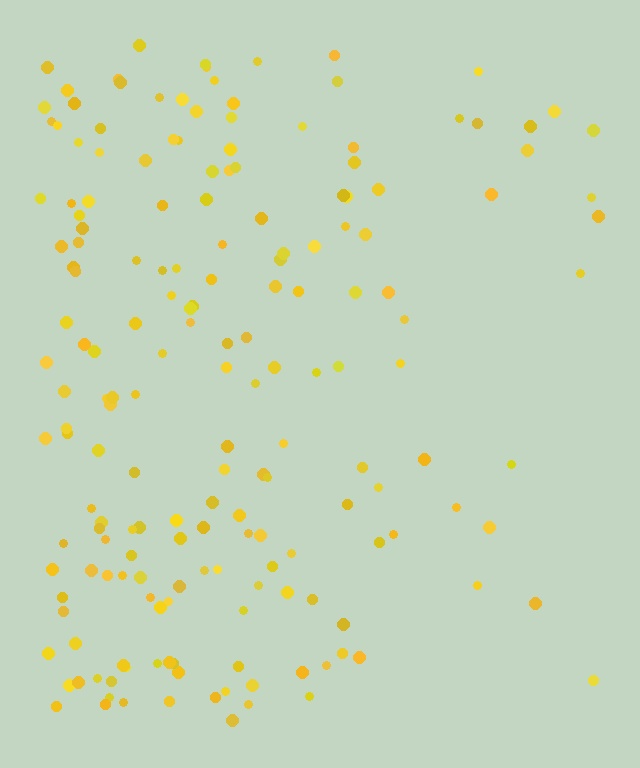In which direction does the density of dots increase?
From right to left, with the left side densest.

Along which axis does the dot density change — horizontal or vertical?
Horizontal.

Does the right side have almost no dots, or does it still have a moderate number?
Still a moderate number, just noticeably fewer than the left.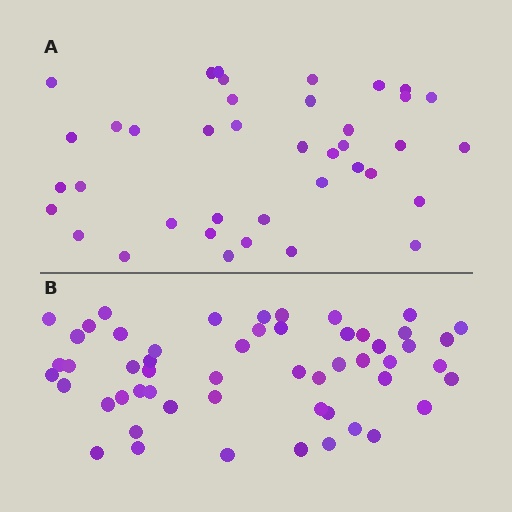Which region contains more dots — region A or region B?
Region B (the bottom region) has more dots.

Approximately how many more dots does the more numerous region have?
Region B has approximately 15 more dots than region A.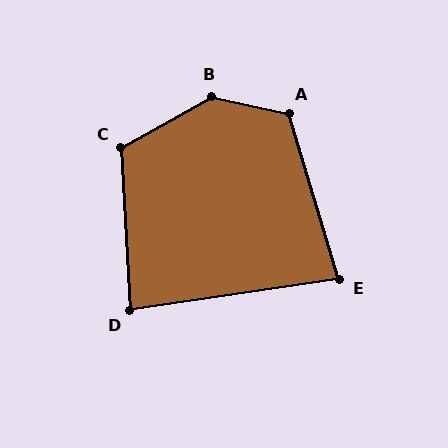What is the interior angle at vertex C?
Approximately 116 degrees (obtuse).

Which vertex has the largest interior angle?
B, at approximately 138 degrees.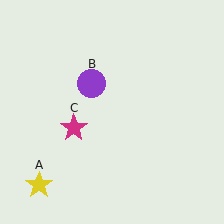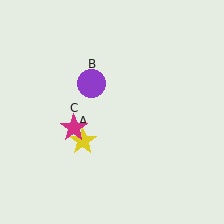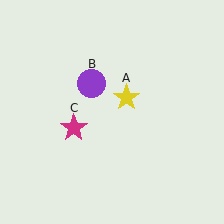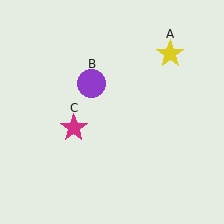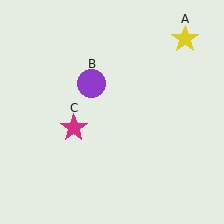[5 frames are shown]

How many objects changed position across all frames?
1 object changed position: yellow star (object A).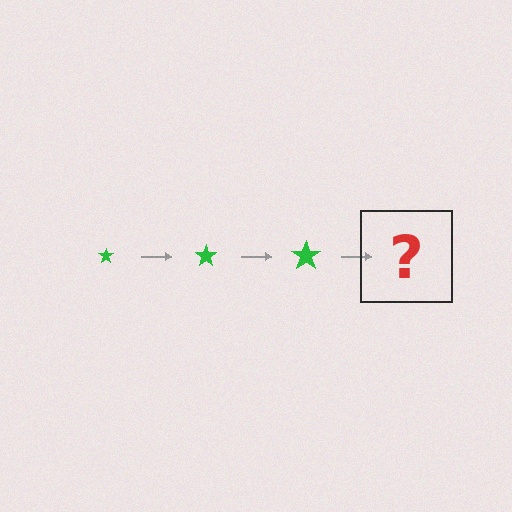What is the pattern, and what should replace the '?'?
The pattern is that the star gets progressively larger each step. The '?' should be a green star, larger than the previous one.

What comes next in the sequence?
The next element should be a green star, larger than the previous one.